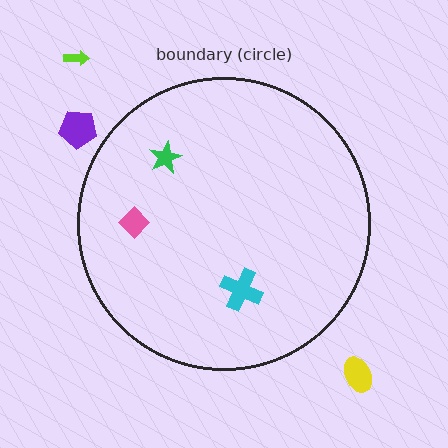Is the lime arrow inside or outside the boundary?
Outside.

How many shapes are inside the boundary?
3 inside, 3 outside.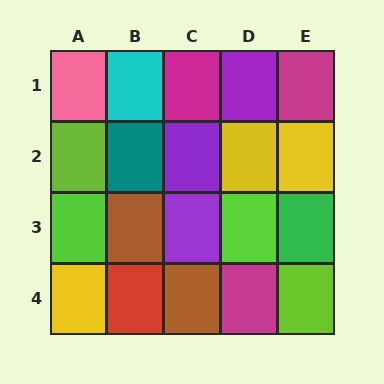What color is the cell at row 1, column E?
Magenta.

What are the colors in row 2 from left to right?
Lime, teal, purple, yellow, yellow.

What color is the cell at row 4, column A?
Yellow.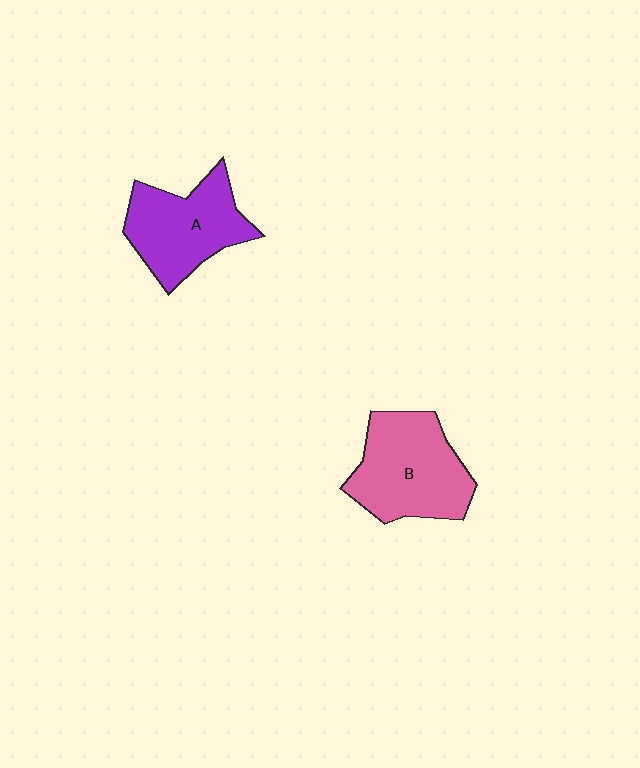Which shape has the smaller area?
Shape A (purple).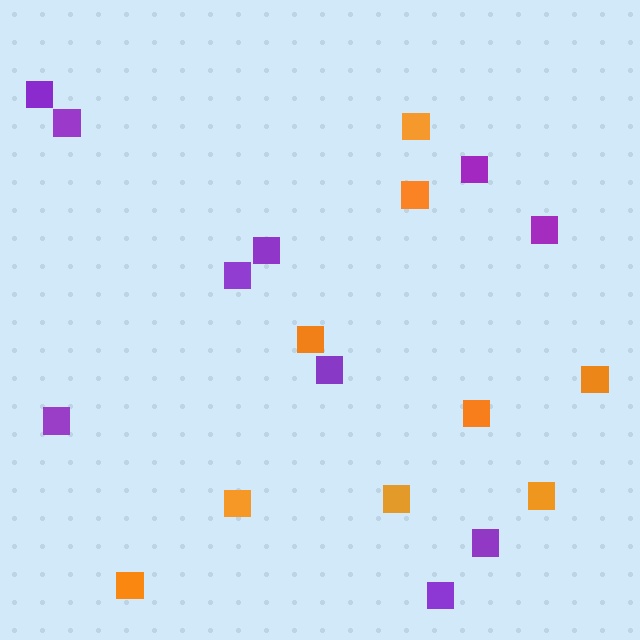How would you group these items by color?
There are 2 groups: one group of orange squares (9) and one group of purple squares (10).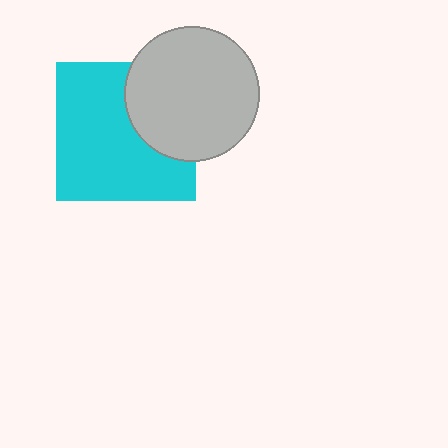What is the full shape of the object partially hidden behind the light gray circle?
The partially hidden object is a cyan square.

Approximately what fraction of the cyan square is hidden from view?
Roughly 31% of the cyan square is hidden behind the light gray circle.